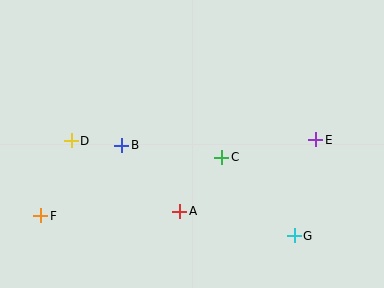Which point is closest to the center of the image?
Point C at (222, 157) is closest to the center.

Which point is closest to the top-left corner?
Point D is closest to the top-left corner.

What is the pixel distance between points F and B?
The distance between F and B is 107 pixels.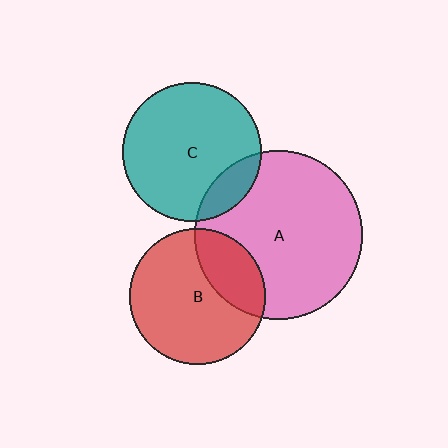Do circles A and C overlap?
Yes.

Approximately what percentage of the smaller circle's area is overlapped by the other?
Approximately 15%.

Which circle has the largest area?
Circle A (pink).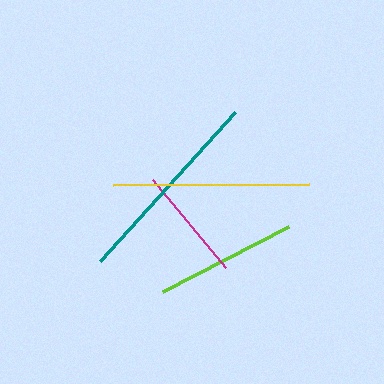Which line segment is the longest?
The teal line is the longest at approximately 201 pixels.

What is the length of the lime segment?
The lime segment is approximately 142 pixels long.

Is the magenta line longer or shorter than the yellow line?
The yellow line is longer than the magenta line.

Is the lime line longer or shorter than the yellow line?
The yellow line is longer than the lime line.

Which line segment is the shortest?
The magenta line is the shortest at approximately 114 pixels.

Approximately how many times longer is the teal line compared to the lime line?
The teal line is approximately 1.4 times the length of the lime line.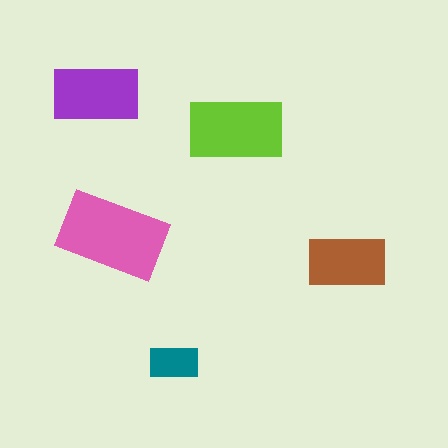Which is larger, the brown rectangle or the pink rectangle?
The pink one.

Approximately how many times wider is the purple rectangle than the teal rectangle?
About 2 times wider.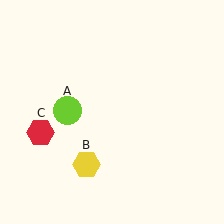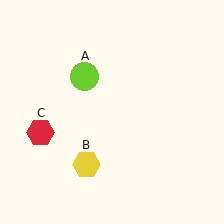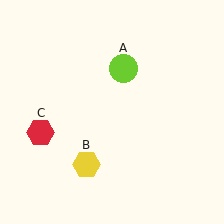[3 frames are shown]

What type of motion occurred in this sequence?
The lime circle (object A) rotated clockwise around the center of the scene.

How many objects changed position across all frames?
1 object changed position: lime circle (object A).